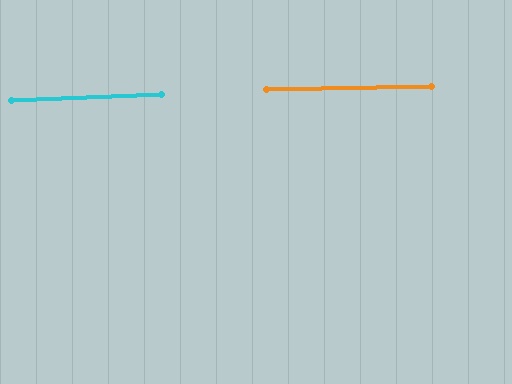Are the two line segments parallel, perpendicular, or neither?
Parallel — their directions differ by only 1.5°.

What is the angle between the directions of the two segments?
Approximately 1 degree.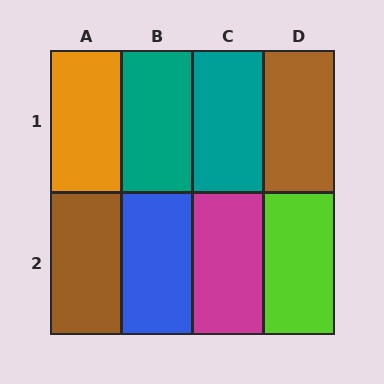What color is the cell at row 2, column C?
Magenta.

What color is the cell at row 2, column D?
Lime.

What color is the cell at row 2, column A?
Brown.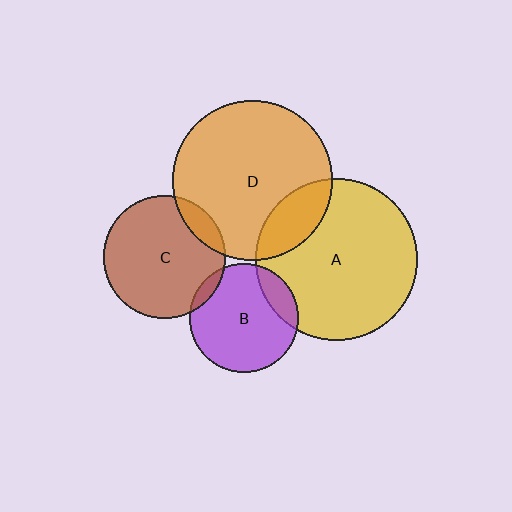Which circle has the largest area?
Circle A (yellow).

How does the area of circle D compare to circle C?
Approximately 1.7 times.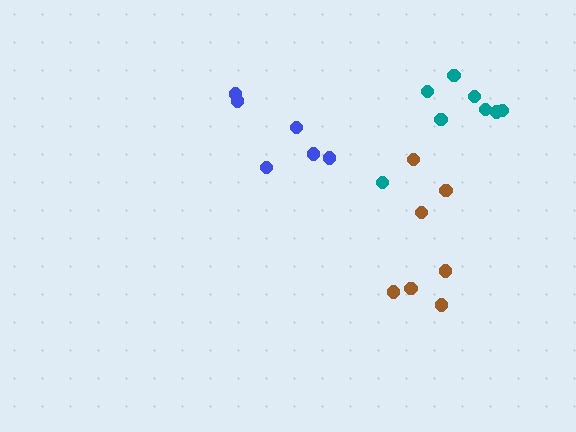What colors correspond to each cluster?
The clusters are colored: blue, brown, teal.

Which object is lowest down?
The brown cluster is bottommost.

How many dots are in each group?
Group 1: 6 dots, Group 2: 7 dots, Group 3: 8 dots (21 total).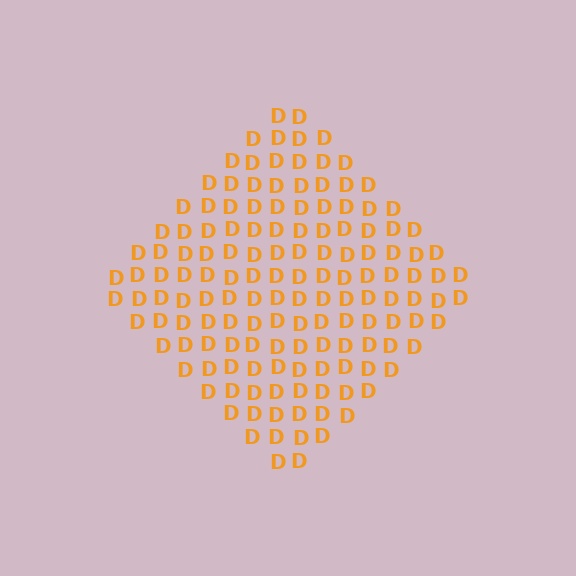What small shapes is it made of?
It is made of small letter D's.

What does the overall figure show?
The overall figure shows a diamond.